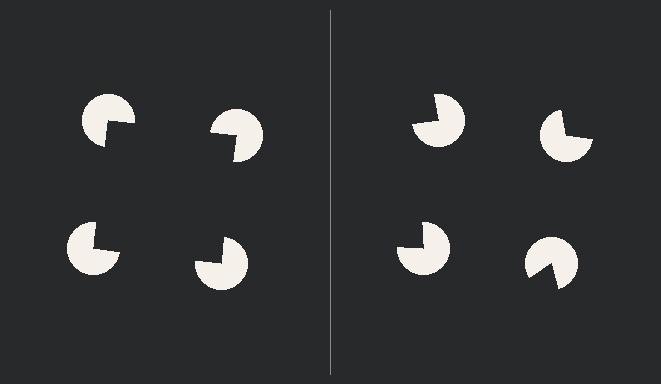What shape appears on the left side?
An illusory square.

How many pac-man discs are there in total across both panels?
8 — 4 on each side.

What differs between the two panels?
The pac-man discs are positioned identically on both sides; only the wedge orientations differ. On the left they align to a square; on the right they are misaligned.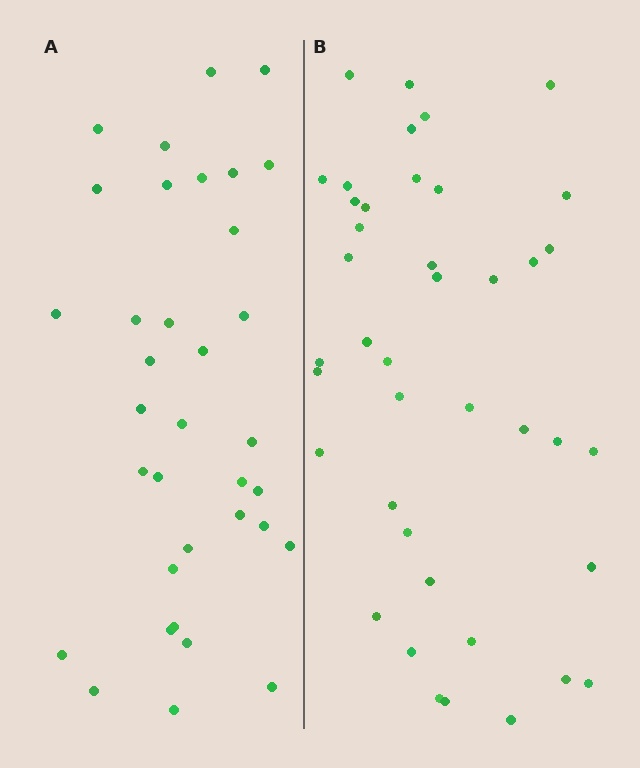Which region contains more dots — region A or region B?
Region B (the right region) has more dots.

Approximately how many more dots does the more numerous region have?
Region B has about 6 more dots than region A.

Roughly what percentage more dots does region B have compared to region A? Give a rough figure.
About 15% more.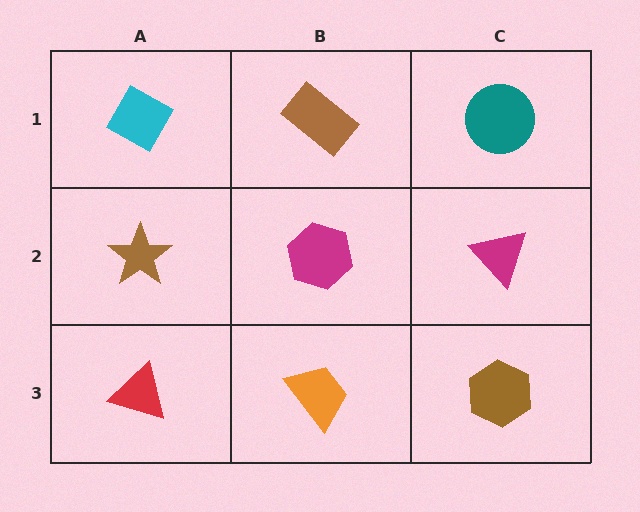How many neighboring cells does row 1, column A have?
2.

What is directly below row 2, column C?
A brown hexagon.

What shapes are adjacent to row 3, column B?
A magenta hexagon (row 2, column B), a red triangle (row 3, column A), a brown hexagon (row 3, column C).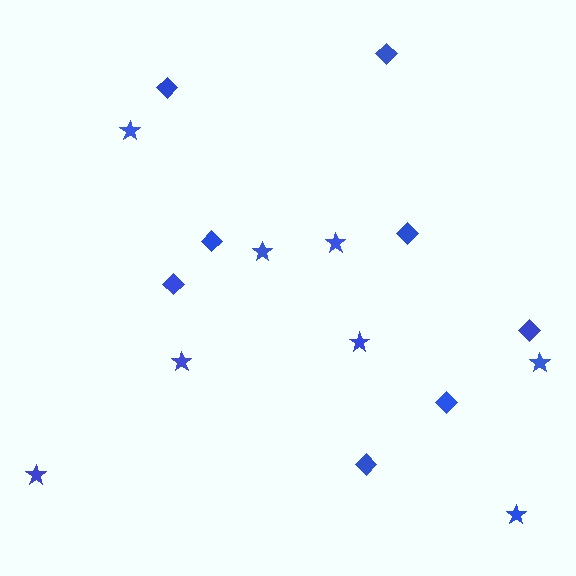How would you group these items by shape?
There are 2 groups: one group of stars (8) and one group of diamonds (8).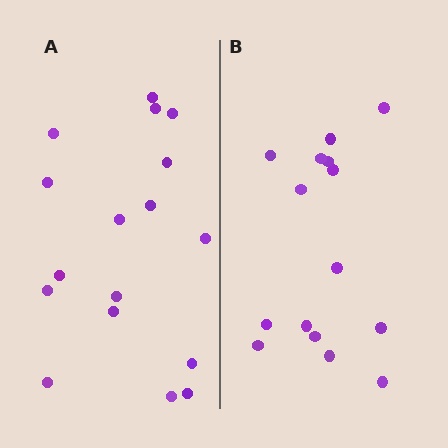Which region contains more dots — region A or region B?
Region A (the left region) has more dots.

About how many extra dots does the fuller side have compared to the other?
Region A has just a few more — roughly 2 or 3 more dots than region B.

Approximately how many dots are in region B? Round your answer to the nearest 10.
About 20 dots. (The exact count is 15, which rounds to 20.)